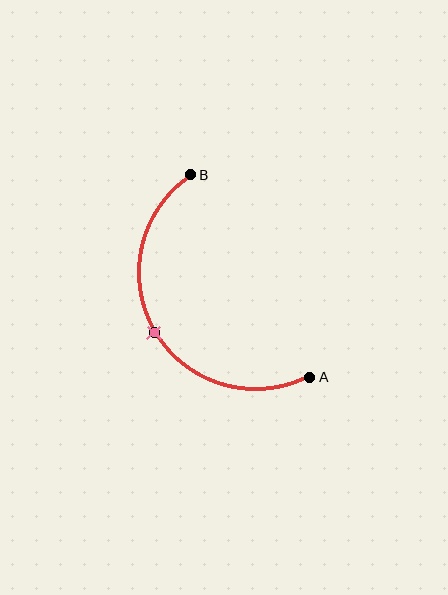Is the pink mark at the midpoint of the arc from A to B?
Yes. The pink mark lies on the arc at equal arc-length from both A and B — it is the arc midpoint.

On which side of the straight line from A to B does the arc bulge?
The arc bulges to the left of the straight line connecting A and B.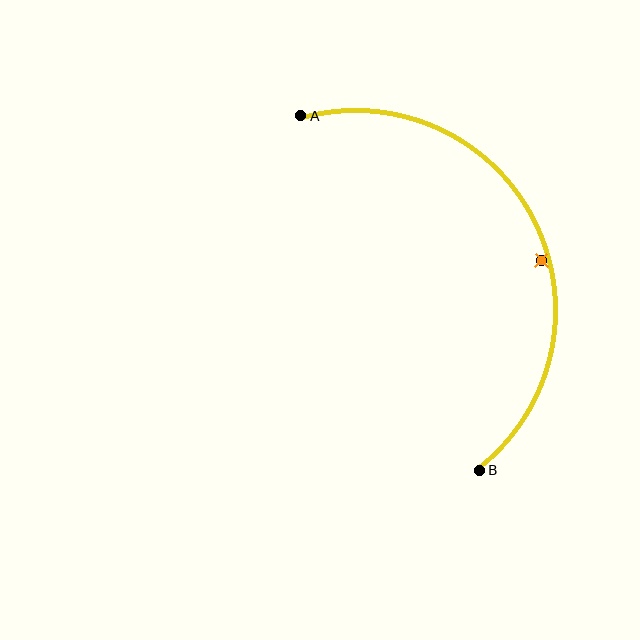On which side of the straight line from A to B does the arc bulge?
The arc bulges to the right of the straight line connecting A and B.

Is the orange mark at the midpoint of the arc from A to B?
No — the orange mark does not lie on the arc at all. It sits slightly inside the curve.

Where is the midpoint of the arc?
The arc midpoint is the point on the curve farthest from the straight line joining A and B. It sits to the right of that line.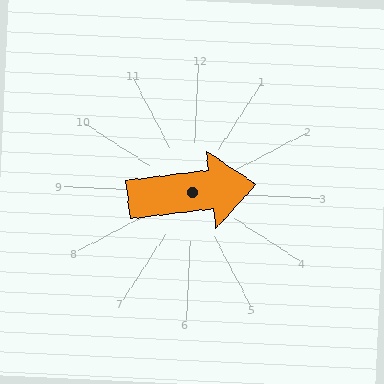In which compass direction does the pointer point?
East.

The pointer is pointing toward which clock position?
Roughly 3 o'clock.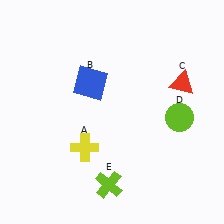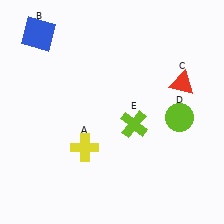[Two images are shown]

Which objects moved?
The objects that moved are: the blue square (B), the lime cross (E).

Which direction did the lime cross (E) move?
The lime cross (E) moved up.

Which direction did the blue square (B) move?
The blue square (B) moved left.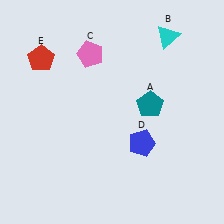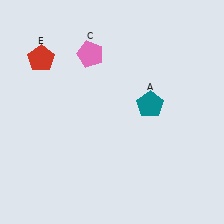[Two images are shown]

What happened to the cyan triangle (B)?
The cyan triangle (B) was removed in Image 2. It was in the top-right area of Image 1.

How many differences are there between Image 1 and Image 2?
There are 2 differences between the two images.